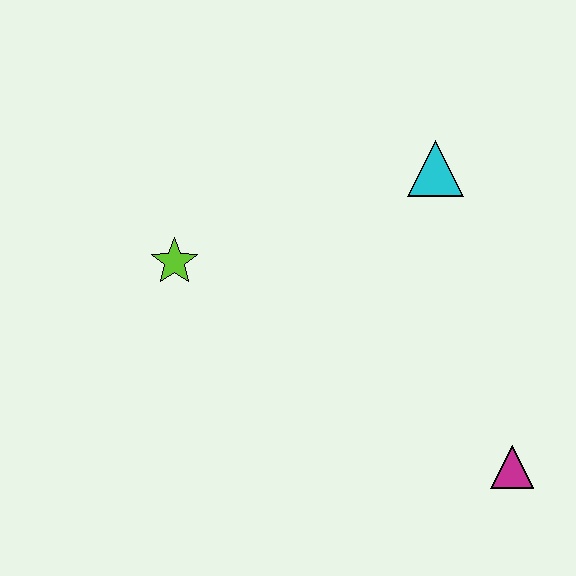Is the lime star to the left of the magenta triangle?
Yes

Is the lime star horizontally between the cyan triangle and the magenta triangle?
No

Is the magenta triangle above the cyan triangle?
No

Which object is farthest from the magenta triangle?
The lime star is farthest from the magenta triangle.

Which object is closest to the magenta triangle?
The cyan triangle is closest to the magenta triangle.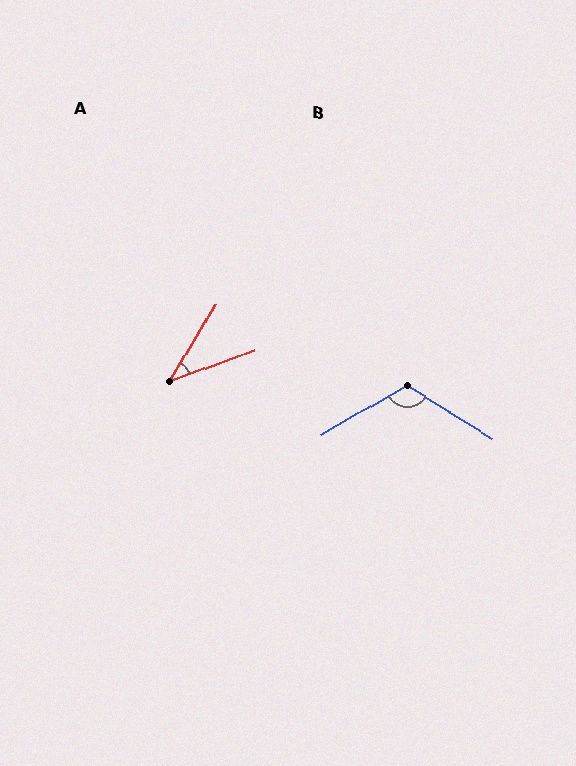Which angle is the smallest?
A, at approximately 39 degrees.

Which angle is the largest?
B, at approximately 118 degrees.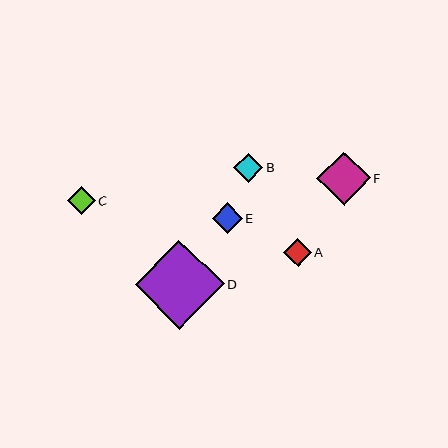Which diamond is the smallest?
Diamond C is the smallest with a size of approximately 28 pixels.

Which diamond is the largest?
Diamond D is the largest with a size of approximately 89 pixels.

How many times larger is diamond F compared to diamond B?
Diamond F is approximately 1.9 times the size of diamond B.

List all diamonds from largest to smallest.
From largest to smallest: D, F, E, B, A, C.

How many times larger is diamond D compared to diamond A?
Diamond D is approximately 3.2 times the size of diamond A.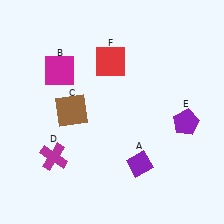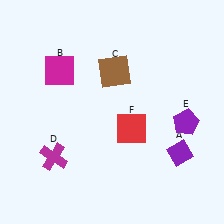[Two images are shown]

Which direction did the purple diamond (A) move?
The purple diamond (A) moved right.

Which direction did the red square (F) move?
The red square (F) moved down.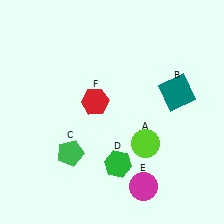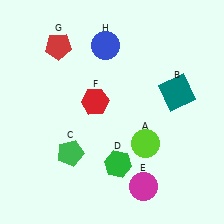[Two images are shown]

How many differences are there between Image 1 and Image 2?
There are 2 differences between the two images.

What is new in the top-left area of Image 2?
A blue circle (H) was added in the top-left area of Image 2.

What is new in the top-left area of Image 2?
A red pentagon (G) was added in the top-left area of Image 2.